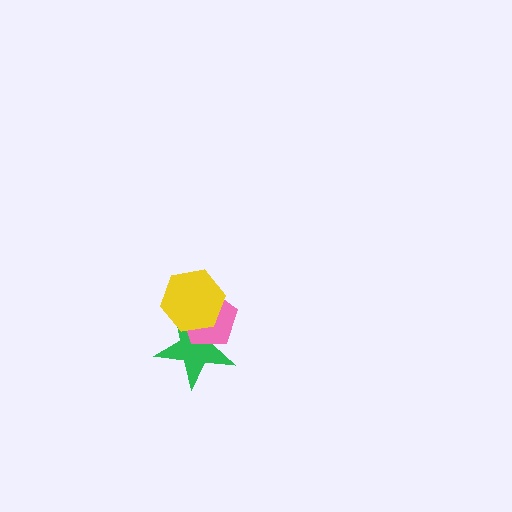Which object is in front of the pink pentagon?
The yellow hexagon is in front of the pink pentagon.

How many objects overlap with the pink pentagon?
2 objects overlap with the pink pentagon.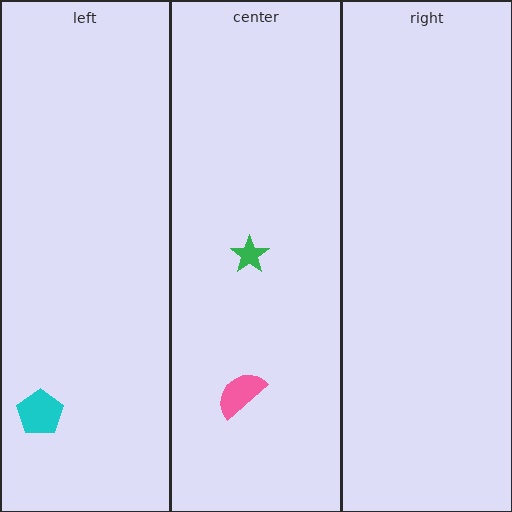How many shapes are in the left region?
1.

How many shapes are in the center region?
2.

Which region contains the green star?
The center region.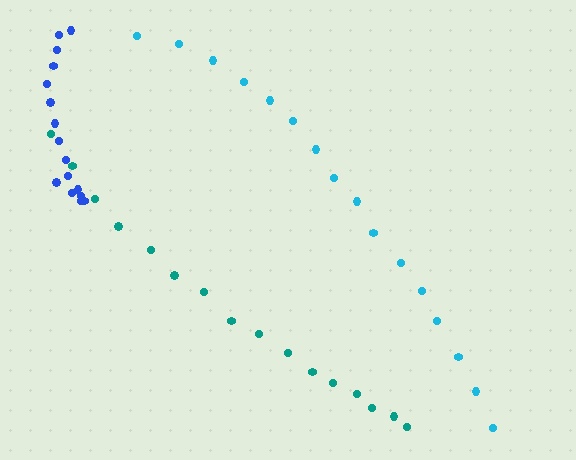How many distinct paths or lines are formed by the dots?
There are 3 distinct paths.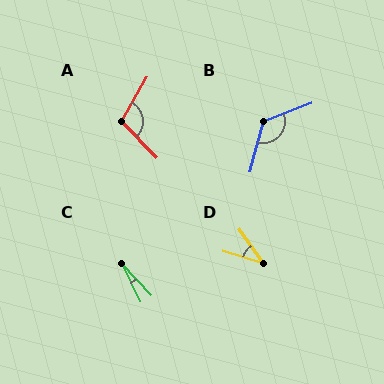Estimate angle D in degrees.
Approximately 38 degrees.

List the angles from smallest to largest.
C (18°), D (38°), A (107°), B (126°).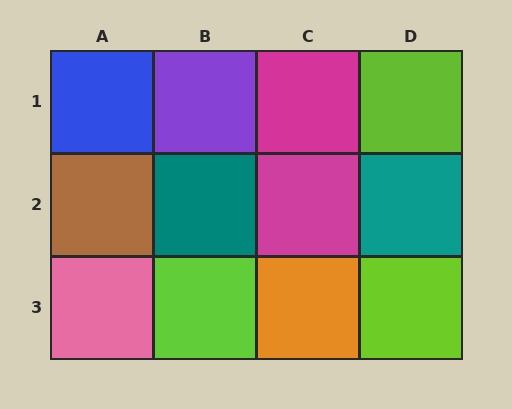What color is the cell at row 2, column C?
Magenta.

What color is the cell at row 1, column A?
Blue.